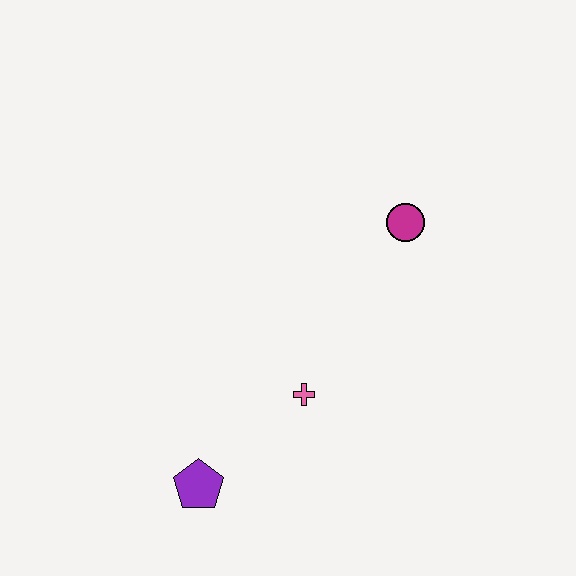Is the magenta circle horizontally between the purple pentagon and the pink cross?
No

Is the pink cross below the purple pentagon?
No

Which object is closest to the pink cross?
The purple pentagon is closest to the pink cross.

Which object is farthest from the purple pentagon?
The magenta circle is farthest from the purple pentagon.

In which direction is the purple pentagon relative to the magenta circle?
The purple pentagon is below the magenta circle.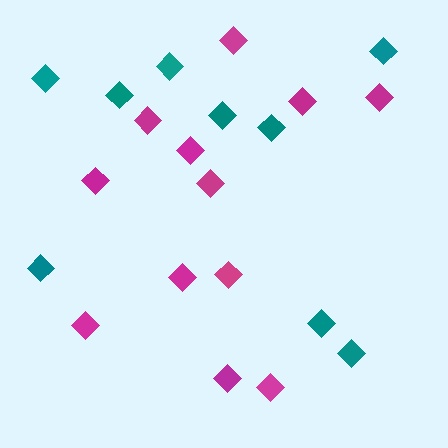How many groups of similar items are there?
There are 2 groups: one group of magenta diamonds (12) and one group of teal diamonds (9).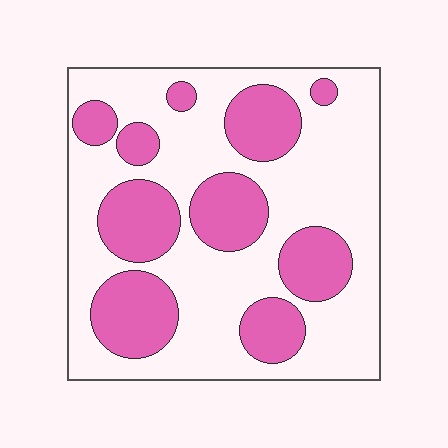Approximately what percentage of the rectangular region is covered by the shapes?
Approximately 35%.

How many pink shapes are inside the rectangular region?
10.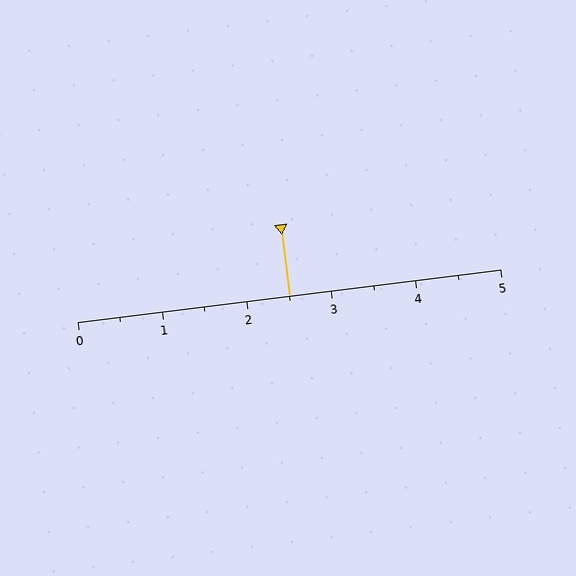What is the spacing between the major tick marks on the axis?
The major ticks are spaced 1 apart.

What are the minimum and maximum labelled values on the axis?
The axis runs from 0 to 5.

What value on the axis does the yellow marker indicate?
The marker indicates approximately 2.5.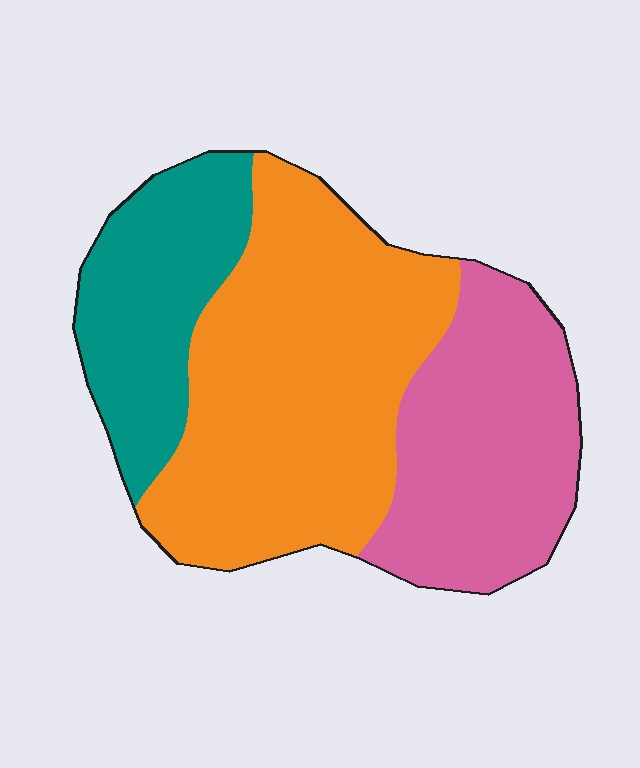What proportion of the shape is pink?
Pink covers around 30% of the shape.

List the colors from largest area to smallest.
From largest to smallest: orange, pink, teal.